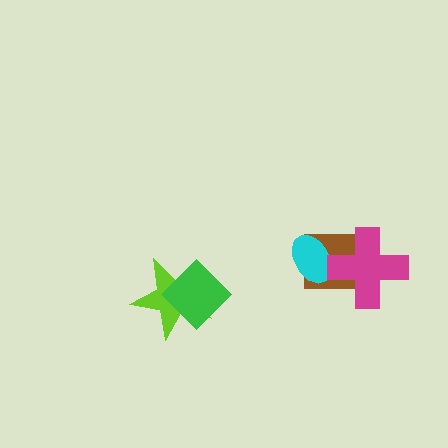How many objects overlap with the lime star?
1 object overlaps with the lime star.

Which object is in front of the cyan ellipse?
The magenta cross is in front of the cyan ellipse.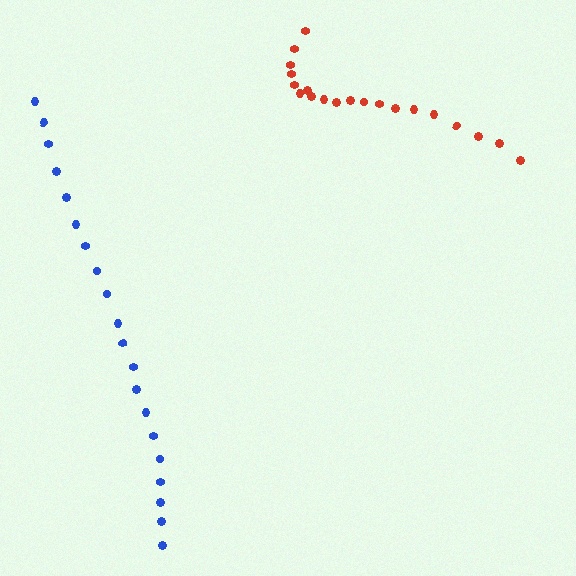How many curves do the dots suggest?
There are 2 distinct paths.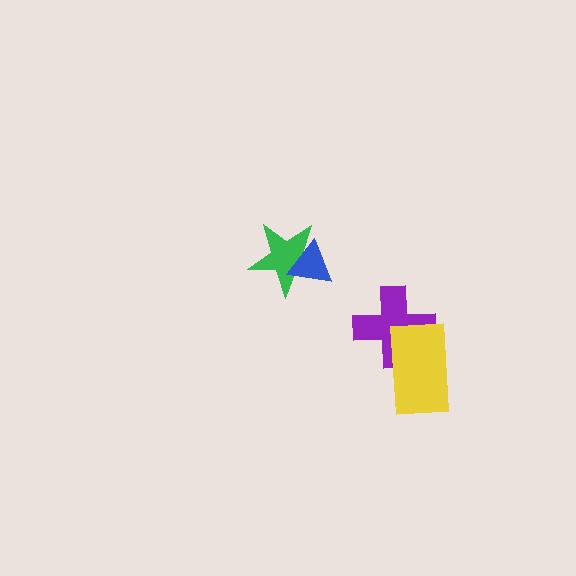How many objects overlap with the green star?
1 object overlaps with the green star.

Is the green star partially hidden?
Yes, it is partially covered by another shape.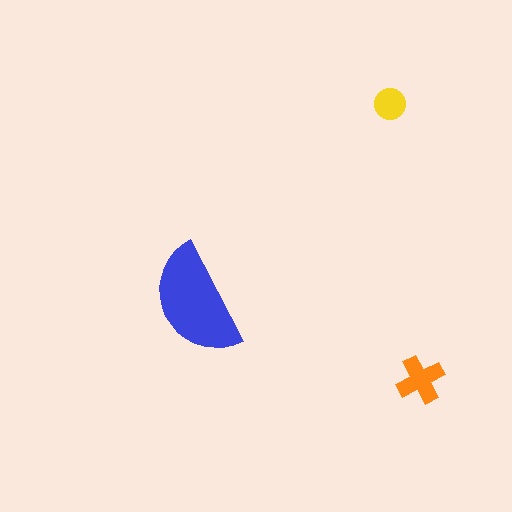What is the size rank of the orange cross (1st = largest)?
2nd.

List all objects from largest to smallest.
The blue semicircle, the orange cross, the yellow circle.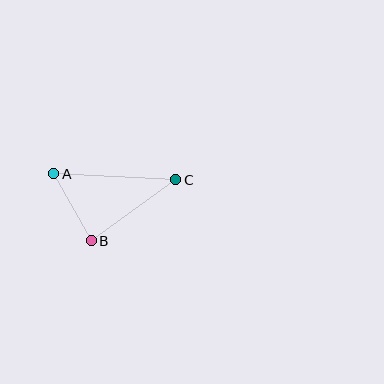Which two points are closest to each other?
Points A and B are closest to each other.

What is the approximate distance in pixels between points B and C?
The distance between B and C is approximately 105 pixels.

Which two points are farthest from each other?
Points A and C are farthest from each other.